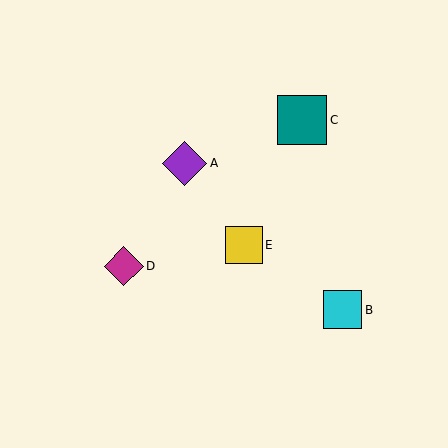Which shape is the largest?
The teal square (labeled C) is the largest.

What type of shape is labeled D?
Shape D is a magenta diamond.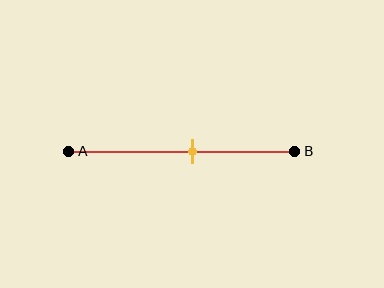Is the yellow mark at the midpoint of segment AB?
No, the mark is at about 55% from A, not at the 50% midpoint.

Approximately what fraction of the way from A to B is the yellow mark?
The yellow mark is approximately 55% of the way from A to B.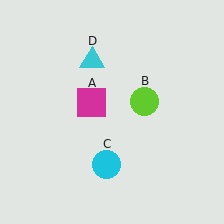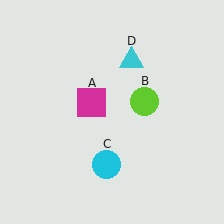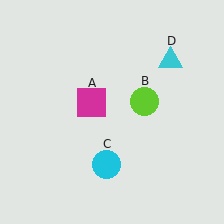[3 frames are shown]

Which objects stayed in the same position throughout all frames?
Magenta square (object A) and lime circle (object B) and cyan circle (object C) remained stationary.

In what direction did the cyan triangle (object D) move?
The cyan triangle (object D) moved right.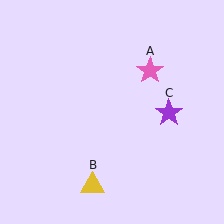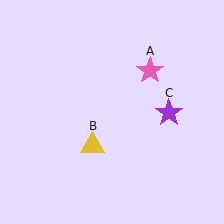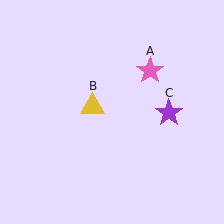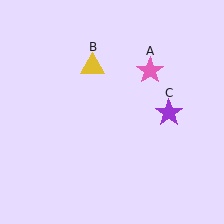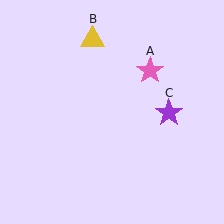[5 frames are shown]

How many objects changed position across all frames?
1 object changed position: yellow triangle (object B).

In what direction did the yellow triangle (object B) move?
The yellow triangle (object B) moved up.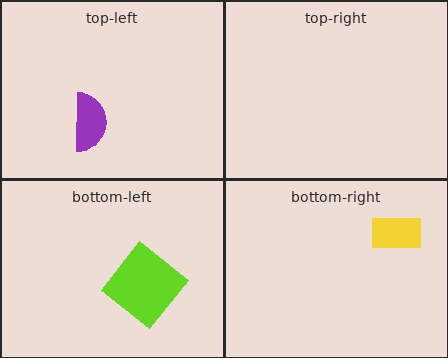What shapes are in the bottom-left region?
The lime diamond.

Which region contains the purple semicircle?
The top-left region.